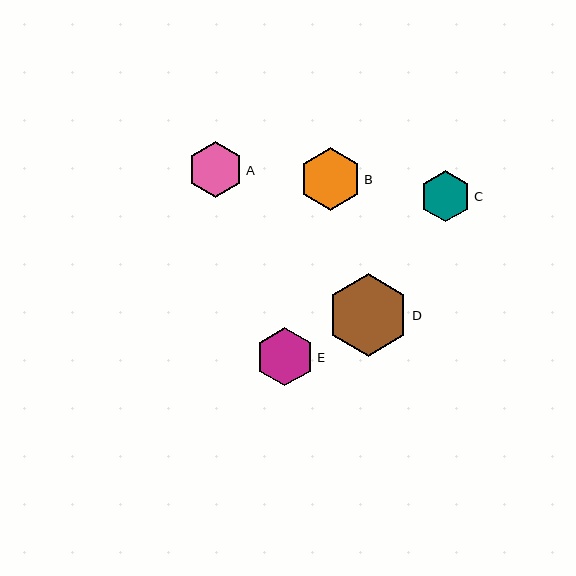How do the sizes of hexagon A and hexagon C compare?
Hexagon A and hexagon C are approximately the same size.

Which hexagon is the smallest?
Hexagon C is the smallest with a size of approximately 51 pixels.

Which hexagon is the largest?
Hexagon D is the largest with a size of approximately 83 pixels.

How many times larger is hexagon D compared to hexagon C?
Hexagon D is approximately 1.6 times the size of hexagon C.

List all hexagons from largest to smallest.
From largest to smallest: D, B, E, A, C.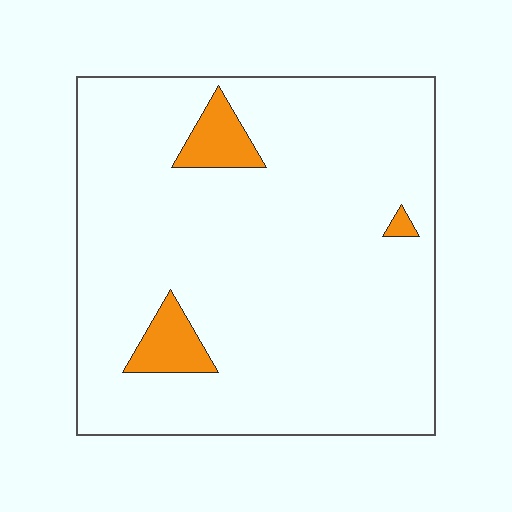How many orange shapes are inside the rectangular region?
3.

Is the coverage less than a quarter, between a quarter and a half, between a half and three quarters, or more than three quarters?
Less than a quarter.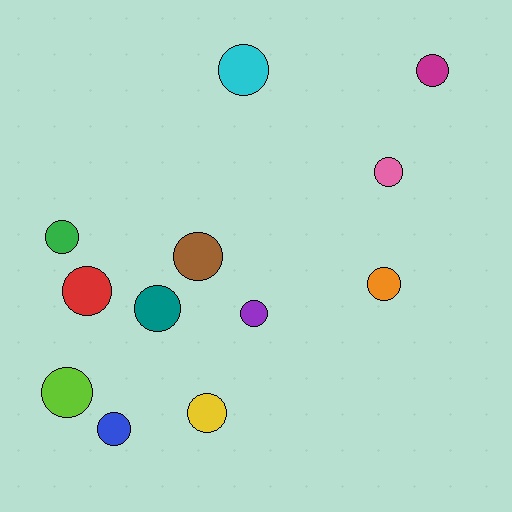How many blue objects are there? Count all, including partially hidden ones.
There is 1 blue object.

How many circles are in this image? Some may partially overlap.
There are 12 circles.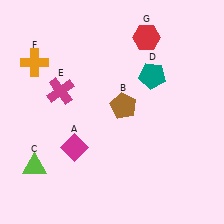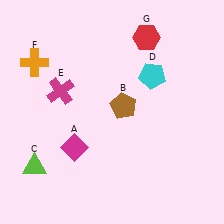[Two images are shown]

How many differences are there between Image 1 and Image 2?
There is 1 difference between the two images.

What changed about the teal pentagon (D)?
In Image 1, D is teal. In Image 2, it changed to cyan.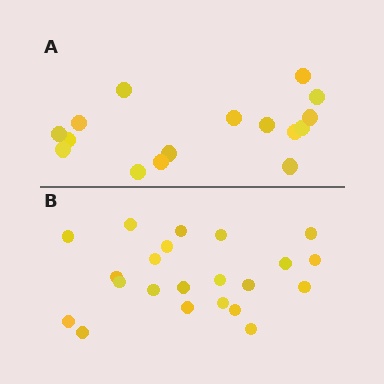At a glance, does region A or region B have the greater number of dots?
Region B (the bottom region) has more dots.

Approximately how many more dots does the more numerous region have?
Region B has about 6 more dots than region A.